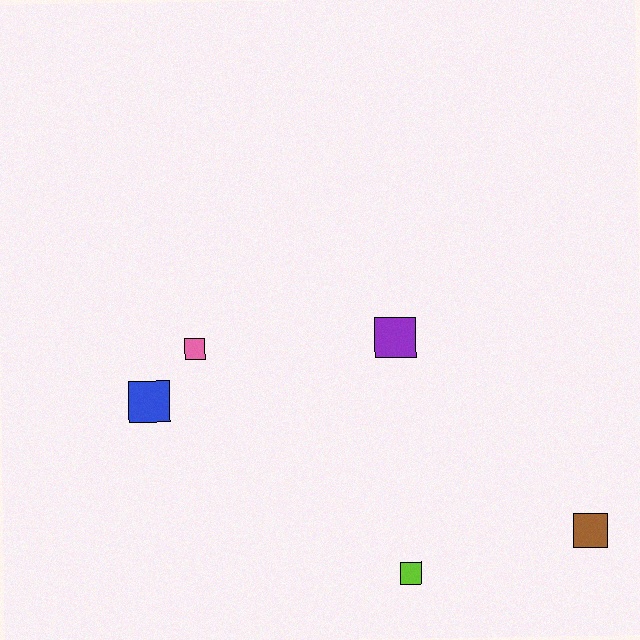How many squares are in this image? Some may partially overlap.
There are 5 squares.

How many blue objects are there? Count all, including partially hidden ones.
There is 1 blue object.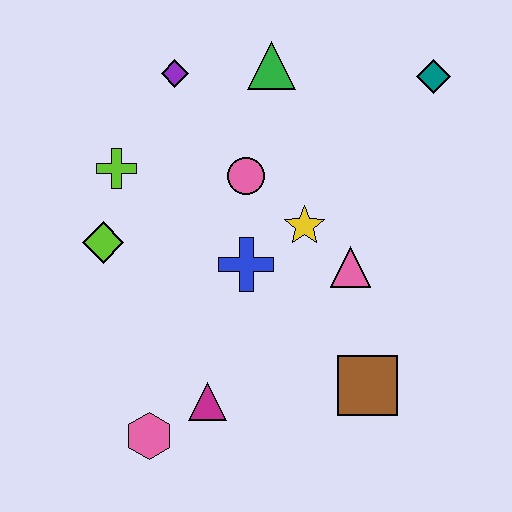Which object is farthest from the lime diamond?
The teal diamond is farthest from the lime diamond.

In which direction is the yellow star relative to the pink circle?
The yellow star is to the right of the pink circle.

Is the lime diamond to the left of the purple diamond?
Yes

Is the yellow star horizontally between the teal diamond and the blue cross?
Yes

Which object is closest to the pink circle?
The yellow star is closest to the pink circle.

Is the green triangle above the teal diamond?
Yes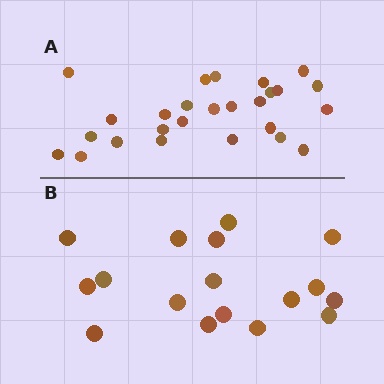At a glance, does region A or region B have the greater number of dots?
Region A (the top region) has more dots.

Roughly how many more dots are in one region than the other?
Region A has roughly 8 or so more dots than region B.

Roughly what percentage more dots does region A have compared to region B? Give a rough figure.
About 55% more.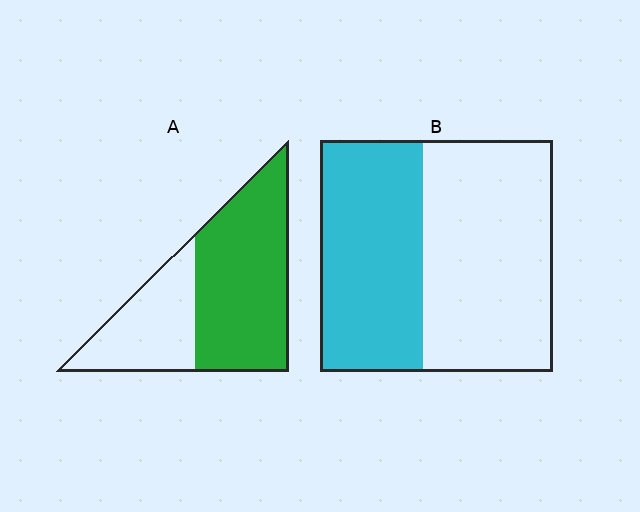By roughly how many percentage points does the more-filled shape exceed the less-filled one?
By roughly 20 percentage points (A over B).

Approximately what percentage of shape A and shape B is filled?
A is approximately 65% and B is approximately 45%.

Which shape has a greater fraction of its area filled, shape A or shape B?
Shape A.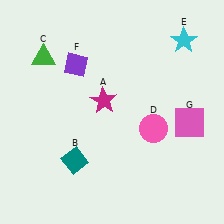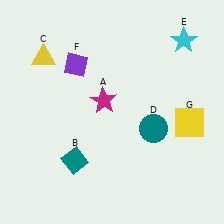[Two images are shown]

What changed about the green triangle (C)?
In Image 1, C is green. In Image 2, it changed to yellow.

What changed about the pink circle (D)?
In Image 1, D is pink. In Image 2, it changed to teal.